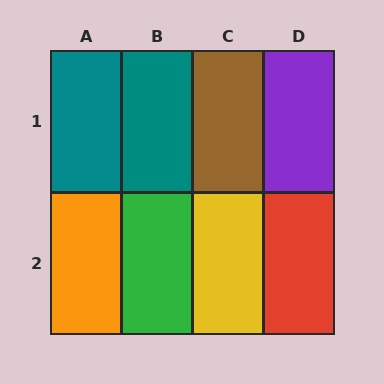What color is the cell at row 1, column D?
Purple.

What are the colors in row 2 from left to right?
Orange, green, yellow, red.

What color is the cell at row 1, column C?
Brown.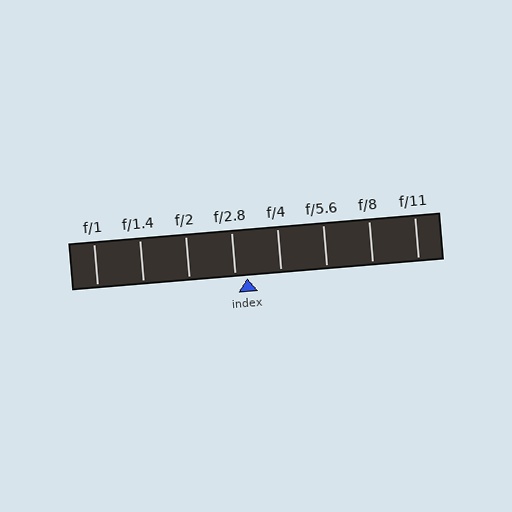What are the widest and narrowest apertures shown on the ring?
The widest aperture shown is f/1 and the narrowest is f/11.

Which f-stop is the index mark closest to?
The index mark is closest to f/2.8.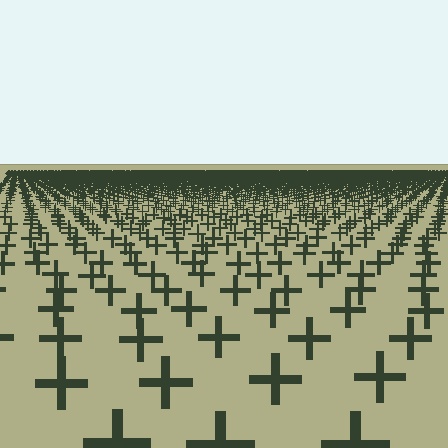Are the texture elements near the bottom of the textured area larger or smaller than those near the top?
Larger. Near the bottom, elements are closer to the viewer and appear at a bigger on-screen size.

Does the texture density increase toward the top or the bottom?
Density increases toward the top.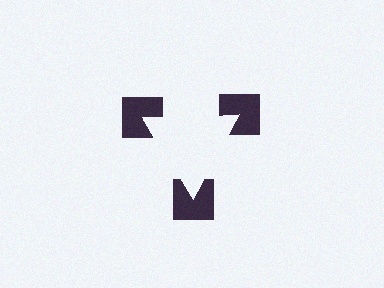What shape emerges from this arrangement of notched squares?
An illusory triangle — its edges are inferred from the aligned wedge cuts in the notched squares, not physically drawn.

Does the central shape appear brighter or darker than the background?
It typically appears slightly brighter than the background, even though no actual brightness change is drawn.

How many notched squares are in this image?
There are 3 — one at each vertex of the illusory triangle.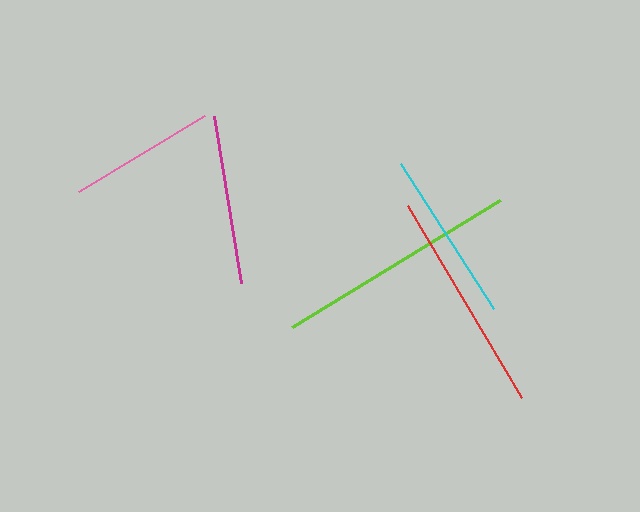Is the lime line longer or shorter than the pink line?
The lime line is longer than the pink line.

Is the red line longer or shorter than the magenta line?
The red line is longer than the magenta line.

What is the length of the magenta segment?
The magenta segment is approximately 169 pixels long.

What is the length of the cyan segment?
The cyan segment is approximately 173 pixels long.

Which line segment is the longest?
The lime line is the longest at approximately 243 pixels.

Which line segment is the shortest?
The pink line is the shortest at approximately 147 pixels.